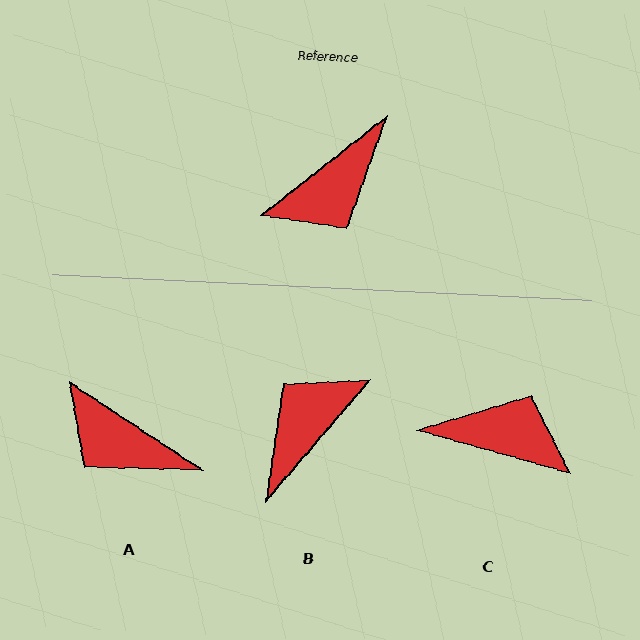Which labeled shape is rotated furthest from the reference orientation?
B, about 169 degrees away.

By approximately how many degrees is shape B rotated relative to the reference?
Approximately 169 degrees clockwise.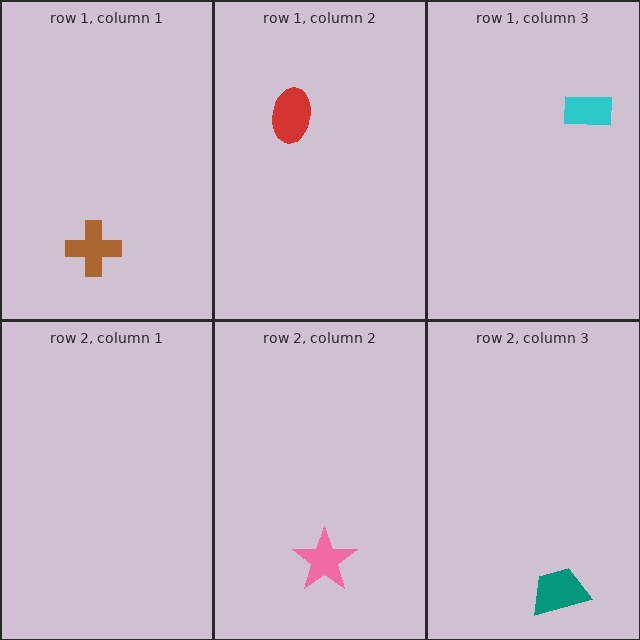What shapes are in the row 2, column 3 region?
The teal trapezoid.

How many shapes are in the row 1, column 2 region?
1.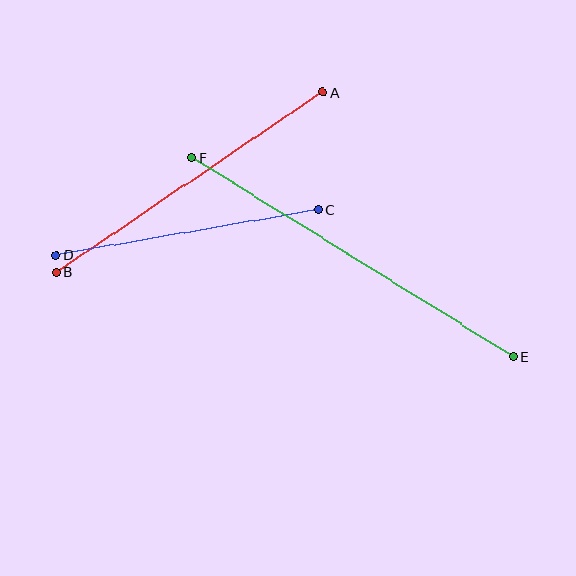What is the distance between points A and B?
The distance is approximately 321 pixels.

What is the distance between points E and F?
The distance is approximately 379 pixels.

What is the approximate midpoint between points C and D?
The midpoint is at approximately (187, 232) pixels.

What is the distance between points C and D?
The distance is approximately 266 pixels.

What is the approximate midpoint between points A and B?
The midpoint is at approximately (190, 182) pixels.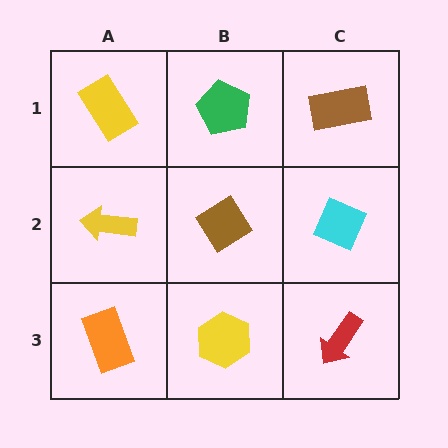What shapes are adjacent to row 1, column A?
A yellow arrow (row 2, column A), a green pentagon (row 1, column B).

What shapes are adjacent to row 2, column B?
A green pentagon (row 1, column B), a yellow hexagon (row 3, column B), a yellow arrow (row 2, column A), a cyan diamond (row 2, column C).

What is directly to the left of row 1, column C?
A green pentagon.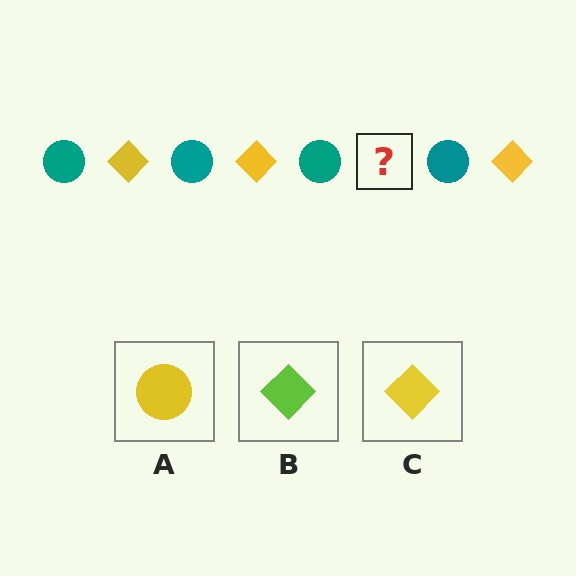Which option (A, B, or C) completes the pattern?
C.